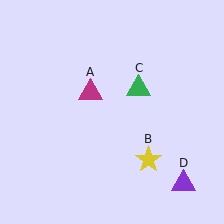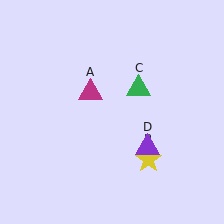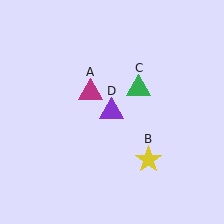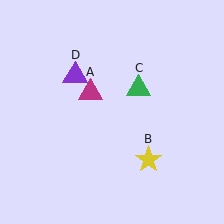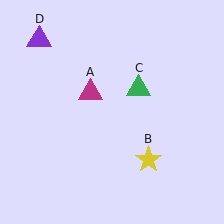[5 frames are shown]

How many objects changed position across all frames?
1 object changed position: purple triangle (object D).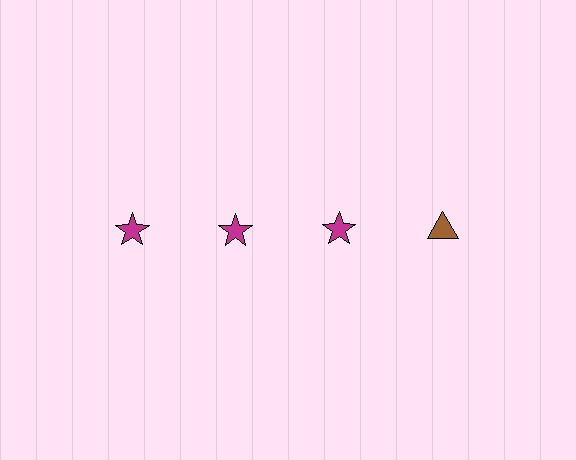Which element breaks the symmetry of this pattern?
The brown triangle in the top row, second from right column breaks the symmetry. All other shapes are magenta stars.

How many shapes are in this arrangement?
There are 4 shapes arranged in a grid pattern.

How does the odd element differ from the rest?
It differs in both color (brown instead of magenta) and shape (triangle instead of star).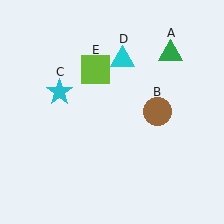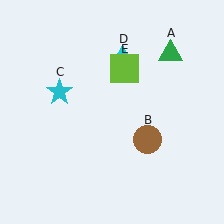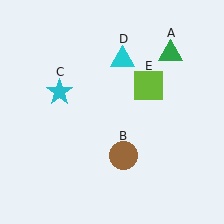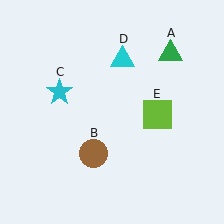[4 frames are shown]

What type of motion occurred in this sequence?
The brown circle (object B), lime square (object E) rotated clockwise around the center of the scene.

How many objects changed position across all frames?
2 objects changed position: brown circle (object B), lime square (object E).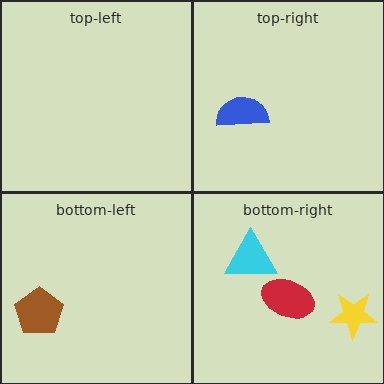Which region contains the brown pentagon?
The bottom-left region.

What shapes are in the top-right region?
The blue semicircle.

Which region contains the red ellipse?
The bottom-right region.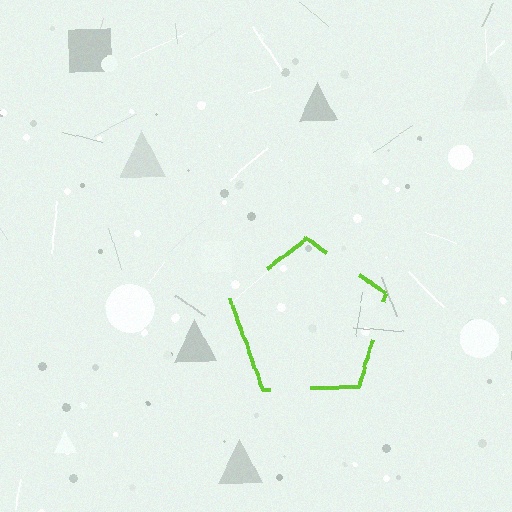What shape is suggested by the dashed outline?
The dashed outline suggests a pentagon.